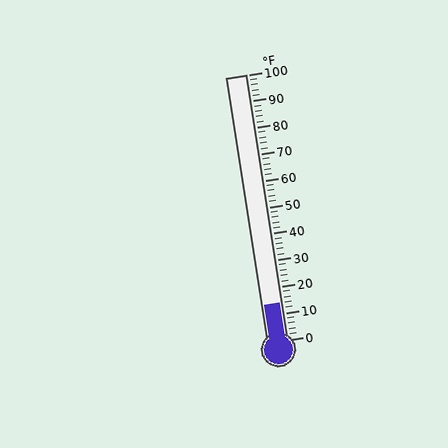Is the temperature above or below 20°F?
The temperature is below 20°F.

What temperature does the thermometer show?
The thermometer shows approximately 14°F.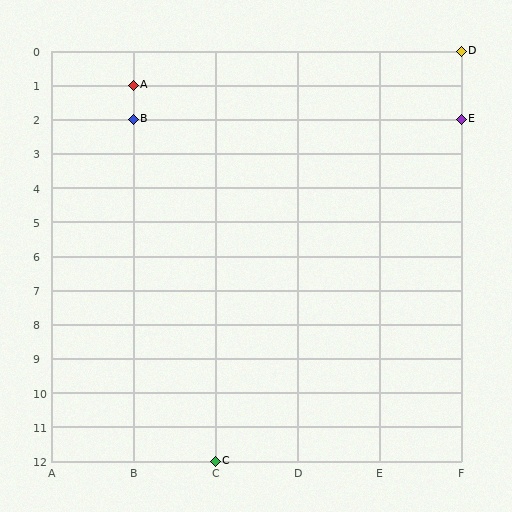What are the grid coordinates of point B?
Point B is at grid coordinates (B, 2).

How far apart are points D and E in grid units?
Points D and E are 2 rows apart.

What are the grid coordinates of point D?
Point D is at grid coordinates (F, 0).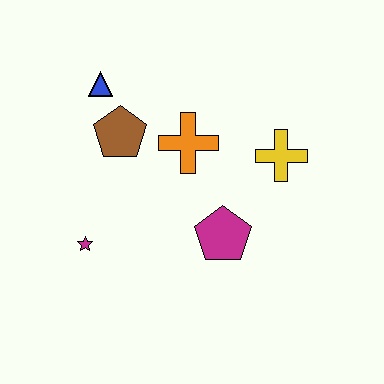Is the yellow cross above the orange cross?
No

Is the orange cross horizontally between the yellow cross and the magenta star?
Yes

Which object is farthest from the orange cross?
The magenta star is farthest from the orange cross.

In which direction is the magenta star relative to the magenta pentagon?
The magenta star is to the left of the magenta pentagon.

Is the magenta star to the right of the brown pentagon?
No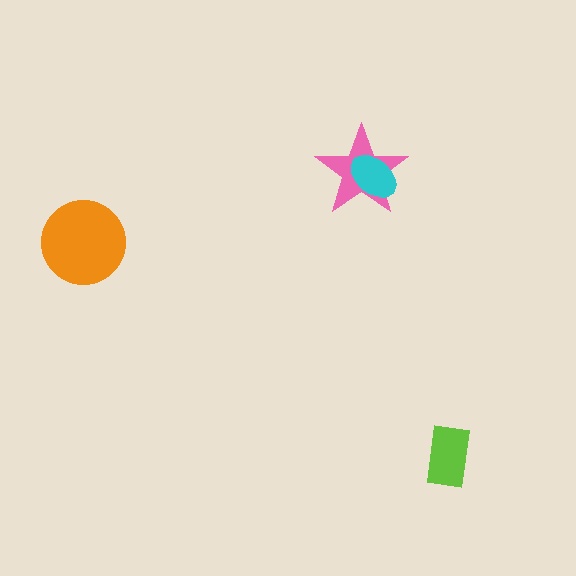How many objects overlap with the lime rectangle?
0 objects overlap with the lime rectangle.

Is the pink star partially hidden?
Yes, it is partially covered by another shape.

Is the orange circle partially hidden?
No, no other shape covers it.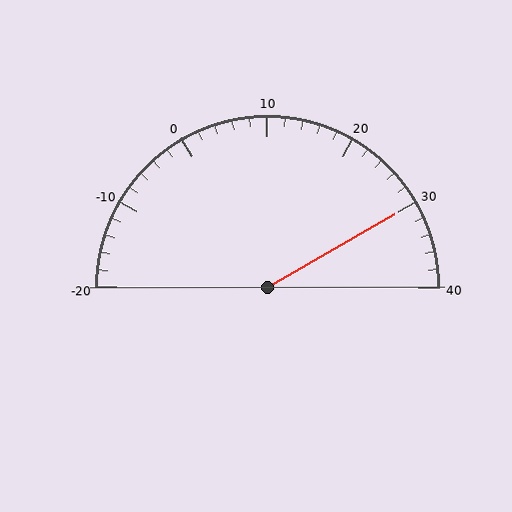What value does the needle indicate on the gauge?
The needle indicates approximately 30.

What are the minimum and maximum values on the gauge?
The gauge ranges from -20 to 40.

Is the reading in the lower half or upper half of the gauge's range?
The reading is in the upper half of the range (-20 to 40).